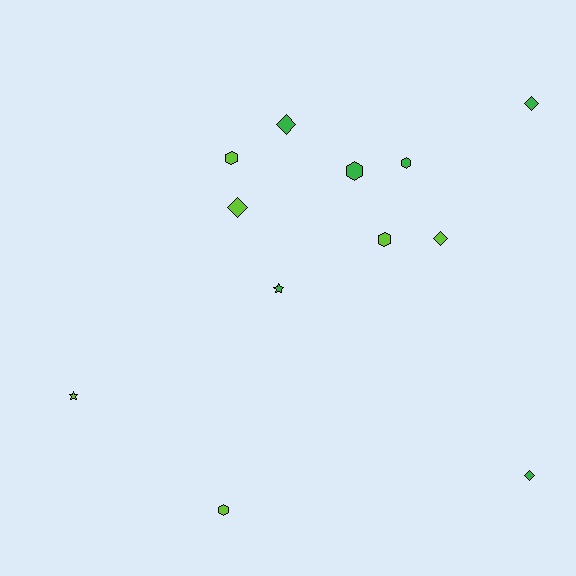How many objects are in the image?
There are 12 objects.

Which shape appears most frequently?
Hexagon, with 5 objects.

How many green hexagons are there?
There are 2 green hexagons.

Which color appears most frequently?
Lime, with 6 objects.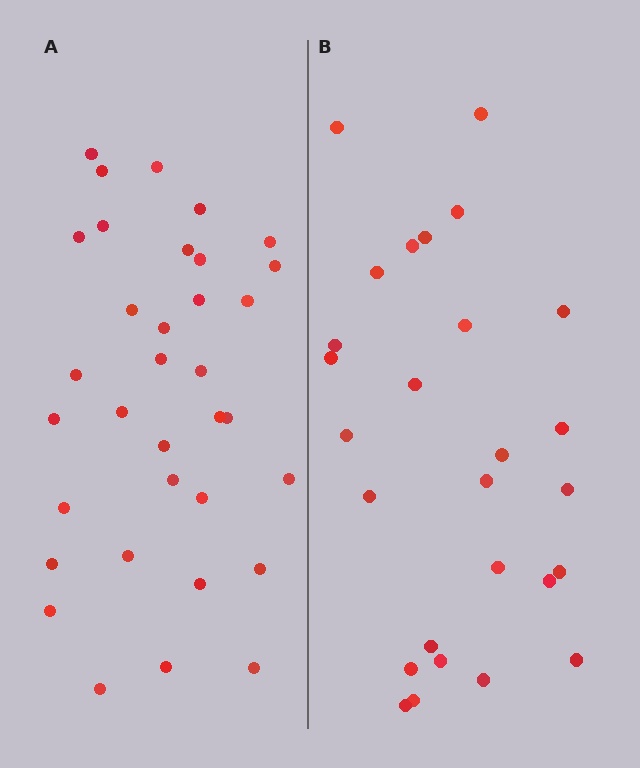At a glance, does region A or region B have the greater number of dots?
Region A (the left region) has more dots.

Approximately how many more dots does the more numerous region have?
Region A has roughly 8 or so more dots than region B.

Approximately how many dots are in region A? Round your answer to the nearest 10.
About 30 dots. (The exact count is 34, which rounds to 30.)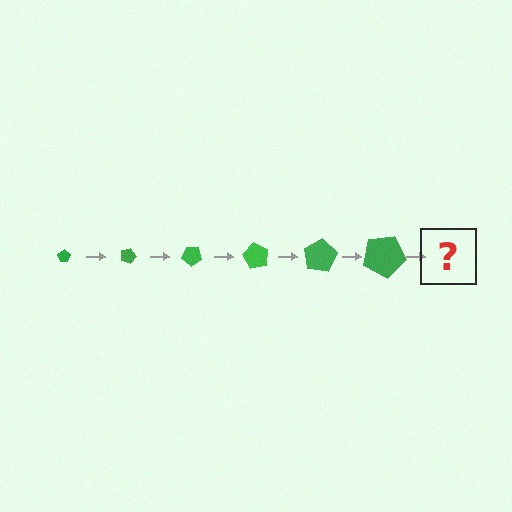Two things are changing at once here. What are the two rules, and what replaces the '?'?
The two rules are that the pentagon grows larger each step and it rotates 20 degrees each step. The '?' should be a pentagon, larger than the previous one and rotated 120 degrees from the start.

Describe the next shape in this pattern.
It should be a pentagon, larger than the previous one and rotated 120 degrees from the start.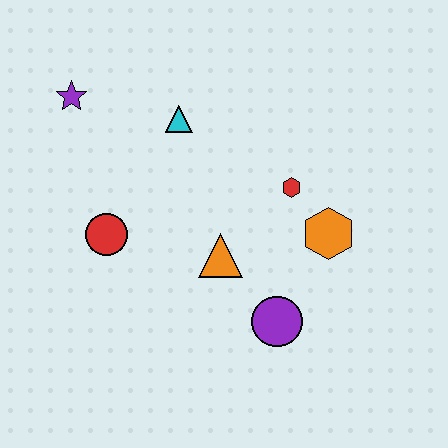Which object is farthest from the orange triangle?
The purple star is farthest from the orange triangle.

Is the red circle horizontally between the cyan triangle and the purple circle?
No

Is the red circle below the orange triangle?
No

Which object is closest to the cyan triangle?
The purple star is closest to the cyan triangle.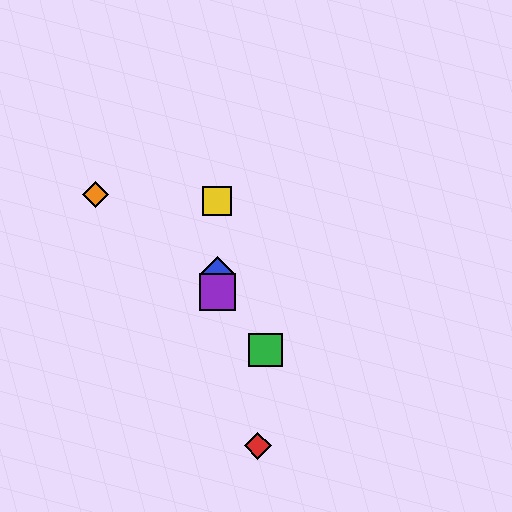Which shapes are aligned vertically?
The blue diamond, the yellow square, the purple square are aligned vertically.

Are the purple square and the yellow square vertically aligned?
Yes, both are at x≈217.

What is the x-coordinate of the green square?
The green square is at x≈266.